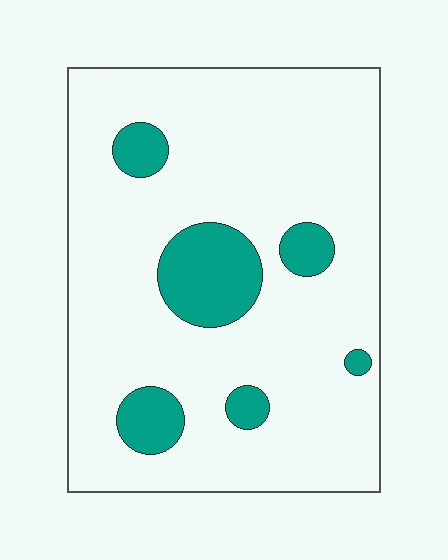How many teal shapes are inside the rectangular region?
6.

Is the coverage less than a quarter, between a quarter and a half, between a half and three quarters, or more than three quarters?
Less than a quarter.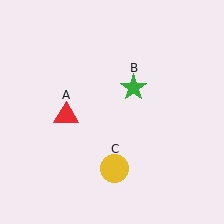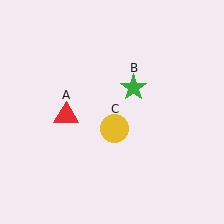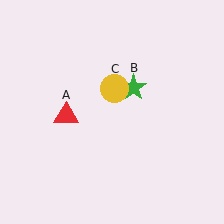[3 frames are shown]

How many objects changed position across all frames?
1 object changed position: yellow circle (object C).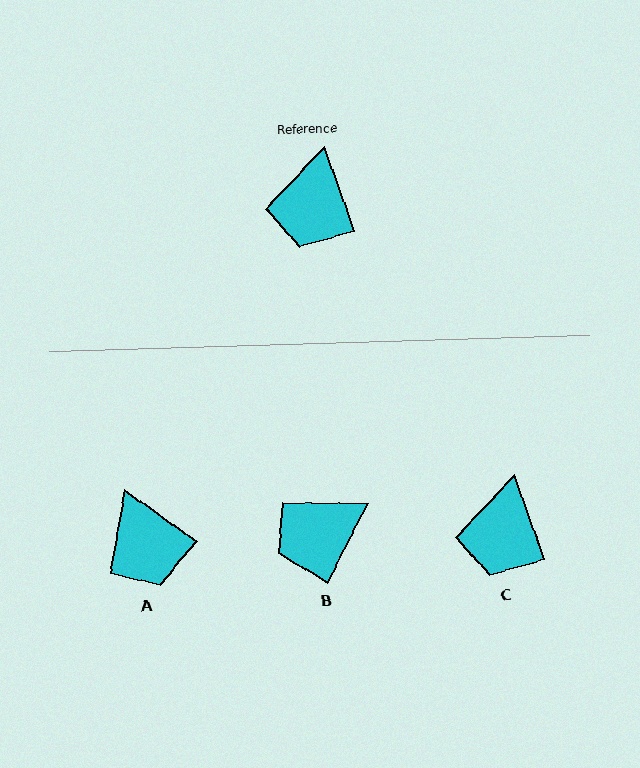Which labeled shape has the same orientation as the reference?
C.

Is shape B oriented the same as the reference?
No, it is off by about 47 degrees.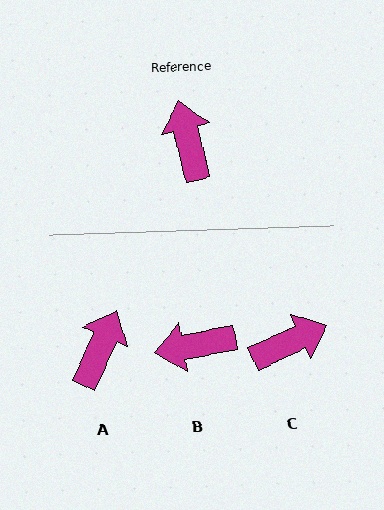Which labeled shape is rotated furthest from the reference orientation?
B, about 87 degrees away.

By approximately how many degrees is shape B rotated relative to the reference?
Approximately 87 degrees counter-clockwise.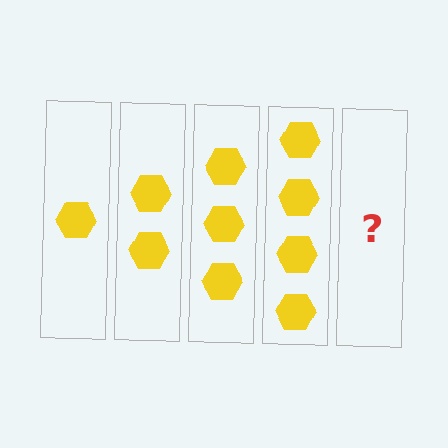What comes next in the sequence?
The next element should be 5 hexagons.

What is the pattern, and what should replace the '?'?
The pattern is that each step adds one more hexagon. The '?' should be 5 hexagons.